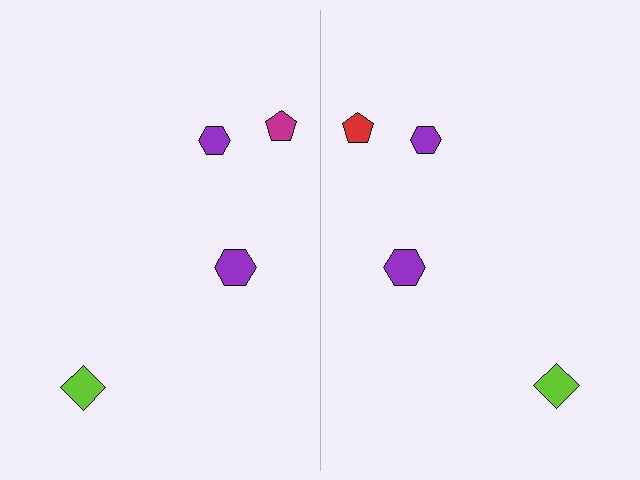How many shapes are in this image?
There are 8 shapes in this image.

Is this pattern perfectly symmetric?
No, the pattern is not perfectly symmetric. The red pentagon on the right side breaks the symmetry — its mirror counterpart is magenta.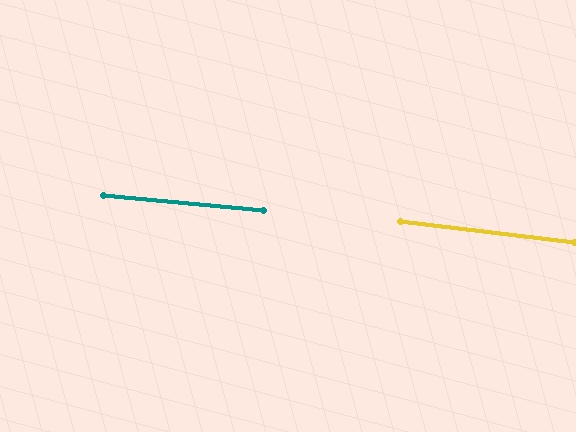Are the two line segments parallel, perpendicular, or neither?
Parallel — their directions differ by only 1.6°.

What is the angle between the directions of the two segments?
Approximately 2 degrees.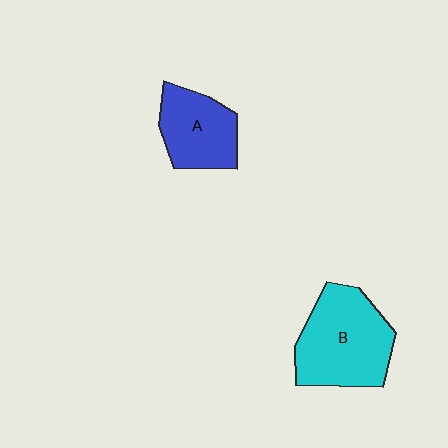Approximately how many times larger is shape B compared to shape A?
Approximately 1.5 times.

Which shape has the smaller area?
Shape A (blue).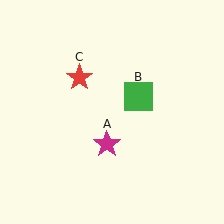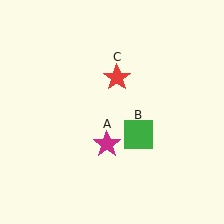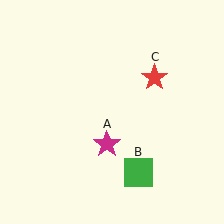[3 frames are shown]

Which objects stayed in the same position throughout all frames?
Magenta star (object A) remained stationary.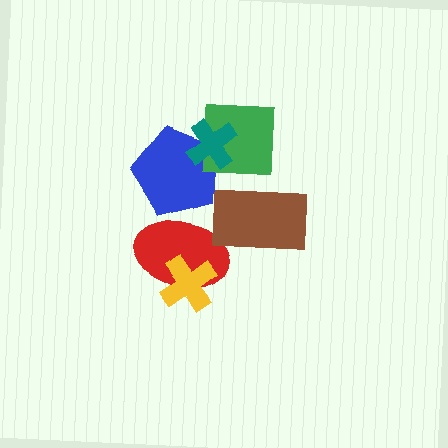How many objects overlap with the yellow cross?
1 object overlaps with the yellow cross.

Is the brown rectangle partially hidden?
No, no other shape covers it.